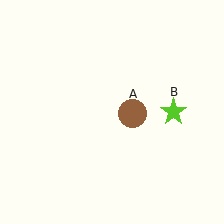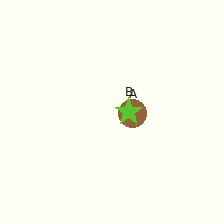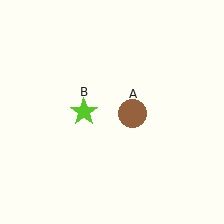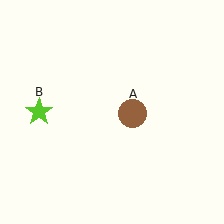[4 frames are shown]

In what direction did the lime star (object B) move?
The lime star (object B) moved left.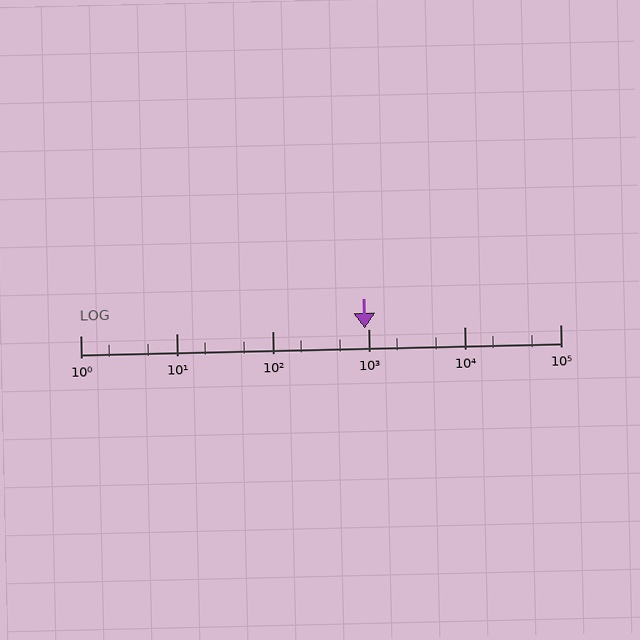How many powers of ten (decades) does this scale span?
The scale spans 5 decades, from 1 to 100000.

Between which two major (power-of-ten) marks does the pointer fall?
The pointer is between 100 and 1000.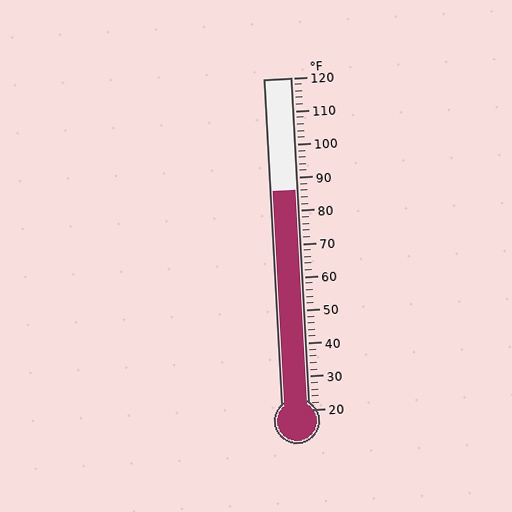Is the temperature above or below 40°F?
The temperature is above 40°F.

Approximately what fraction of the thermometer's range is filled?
The thermometer is filled to approximately 65% of its range.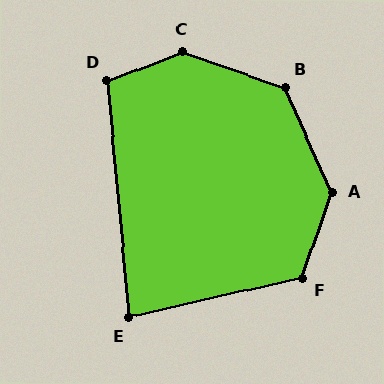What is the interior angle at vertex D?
Approximately 105 degrees (obtuse).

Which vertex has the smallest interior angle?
E, at approximately 83 degrees.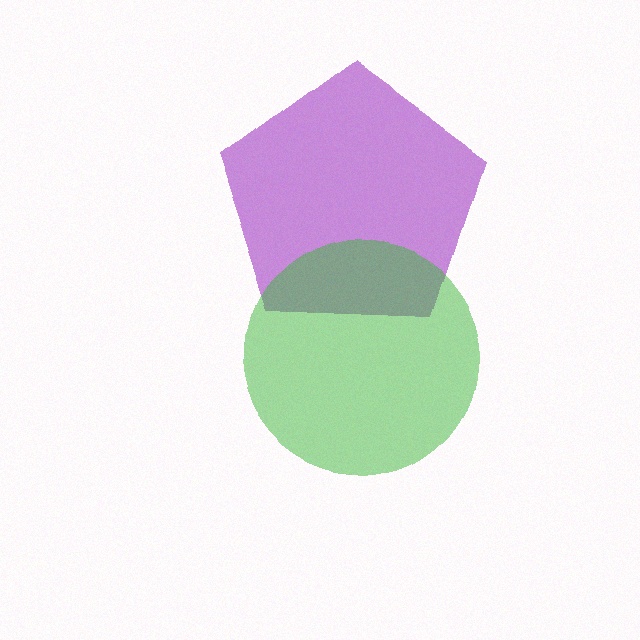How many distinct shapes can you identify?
There are 2 distinct shapes: a purple pentagon, a green circle.